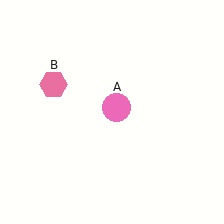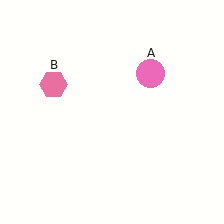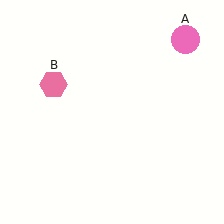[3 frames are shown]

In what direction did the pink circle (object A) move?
The pink circle (object A) moved up and to the right.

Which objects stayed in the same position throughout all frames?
Pink hexagon (object B) remained stationary.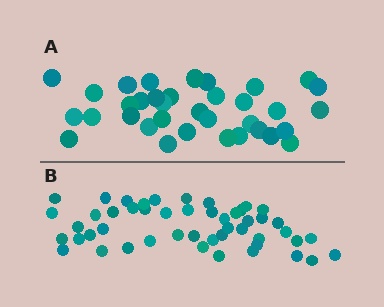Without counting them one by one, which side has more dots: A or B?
Region B (the bottom region) has more dots.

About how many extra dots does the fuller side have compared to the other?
Region B has approximately 15 more dots than region A.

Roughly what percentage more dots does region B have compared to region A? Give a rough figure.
About 40% more.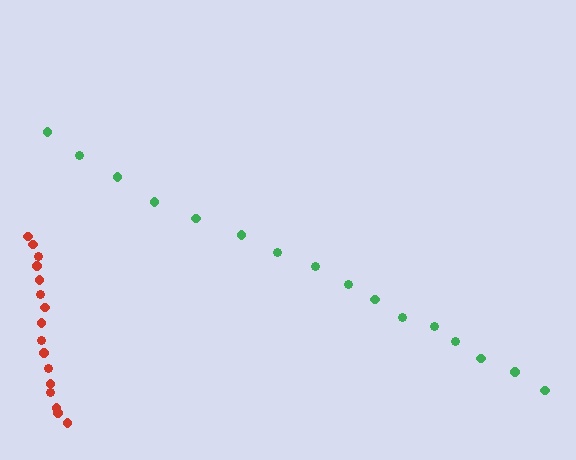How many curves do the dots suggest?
There are 2 distinct paths.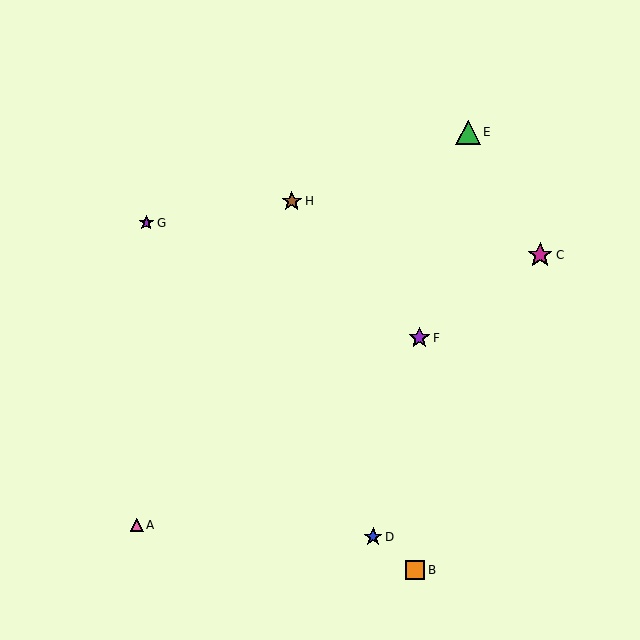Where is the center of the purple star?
The center of the purple star is at (419, 338).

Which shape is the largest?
The magenta star (labeled C) is the largest.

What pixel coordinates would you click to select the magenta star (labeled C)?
Click at (540, 255) to select the magenta star C.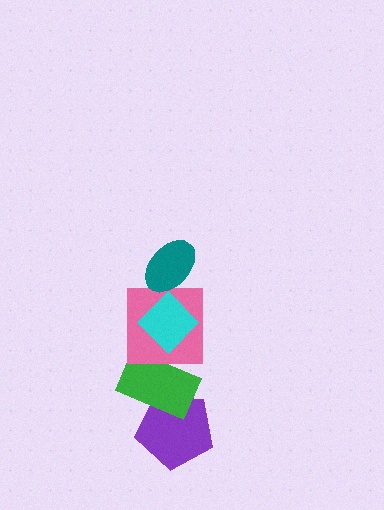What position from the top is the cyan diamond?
The cyan diamond is 2nd from the top.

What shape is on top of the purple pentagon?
The green rectangle is on top of the purple pentagon.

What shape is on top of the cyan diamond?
The teal ellipse is on top of the cyan diamond.